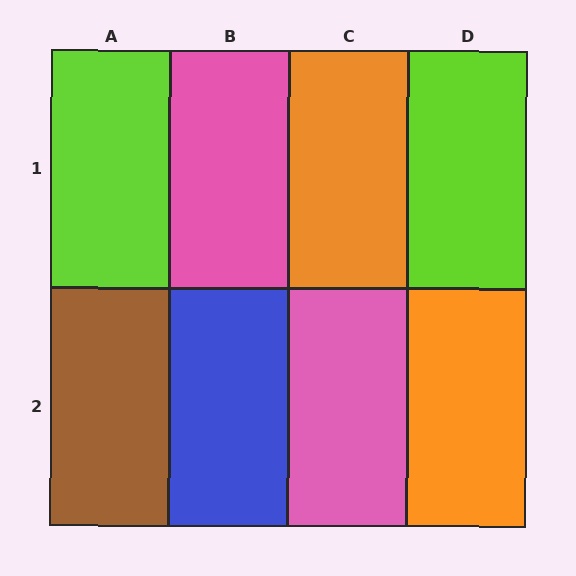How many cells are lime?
2 cells are lime.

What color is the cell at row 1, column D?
Lime.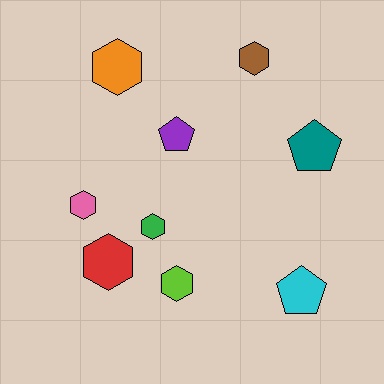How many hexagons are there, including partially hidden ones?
There are 6 hexagons.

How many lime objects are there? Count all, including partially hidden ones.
There is 1 lime object.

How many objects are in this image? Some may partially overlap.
There are 9 objects.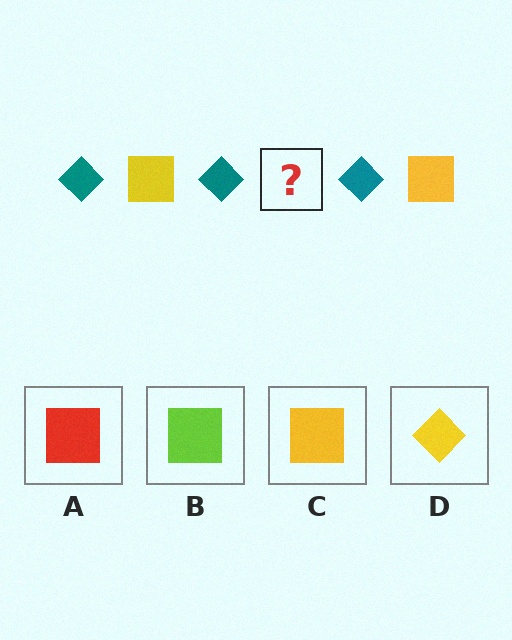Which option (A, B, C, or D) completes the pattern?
C.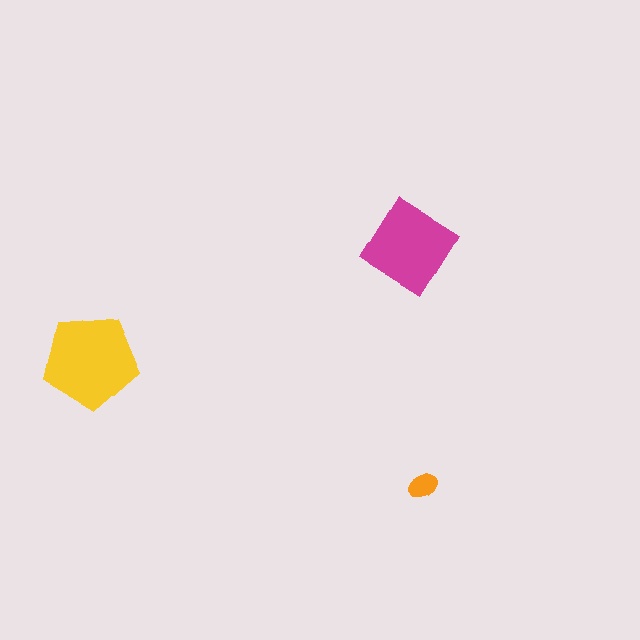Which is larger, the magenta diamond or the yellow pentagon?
The yellow pentagon.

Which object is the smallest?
The orange ellipse.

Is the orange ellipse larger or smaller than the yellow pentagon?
Smaller.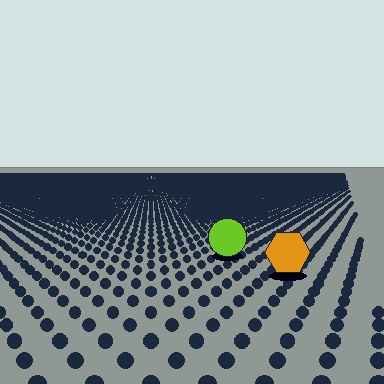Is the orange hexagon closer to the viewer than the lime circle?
Yes. The orange hexagon is closer — you can tell from the texture gradient: the ground texture is coarser near it.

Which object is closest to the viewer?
The orange hexagon is closest. The texture marks near it are larger and more spread out.